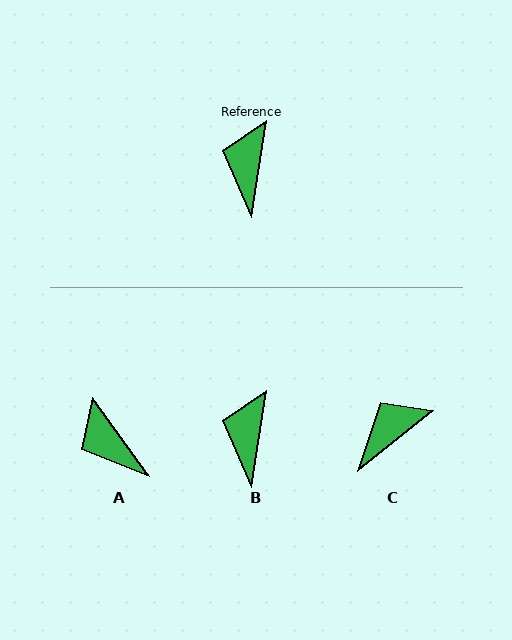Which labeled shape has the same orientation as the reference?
B.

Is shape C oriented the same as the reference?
No, it is off by about 43 degrees.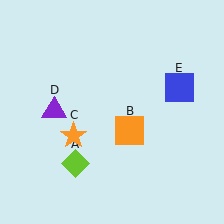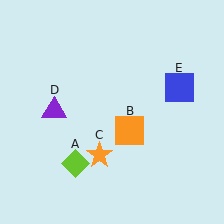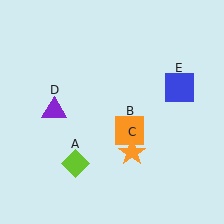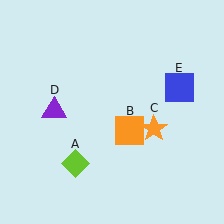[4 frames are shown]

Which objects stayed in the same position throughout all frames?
Lime diamond (object A) and orange square (object B) and purple triangle (object D) and blue square (object E) remained stationary.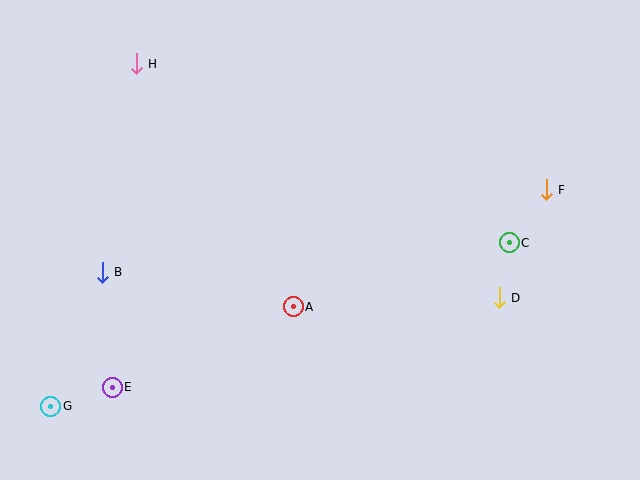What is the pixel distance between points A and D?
The distance between A and D is 206 pixels.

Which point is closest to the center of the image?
Point A at (293, 307) is closest to the center.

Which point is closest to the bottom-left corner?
Point G is closest to the bottom-left corner.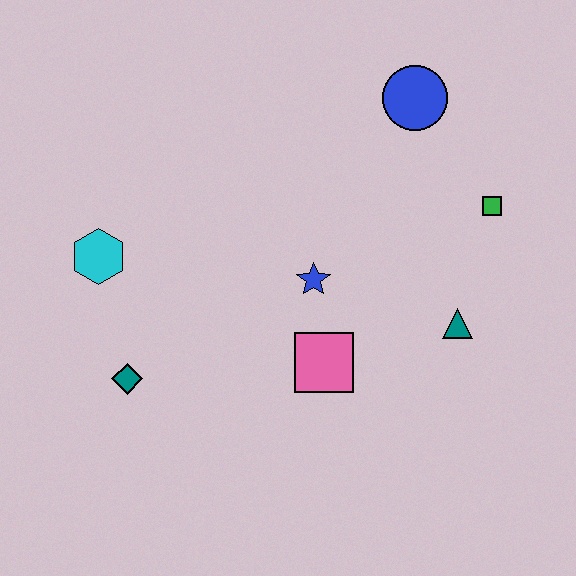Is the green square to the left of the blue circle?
No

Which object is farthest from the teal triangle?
The cyan hexagon is farthest from the teal triangle.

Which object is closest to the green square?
The teal triangle is closest to the green square.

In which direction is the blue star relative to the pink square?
The blue star is above the pink square.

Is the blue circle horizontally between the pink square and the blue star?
No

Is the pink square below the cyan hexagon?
Yes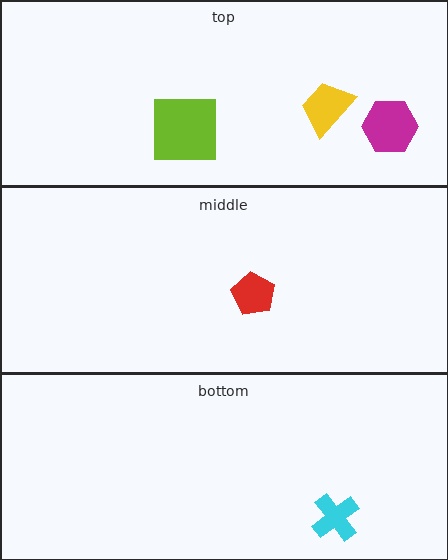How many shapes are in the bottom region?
1.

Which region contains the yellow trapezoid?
The top region.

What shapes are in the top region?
The lime square, the yellow trapezoid, the magenta hexagon.